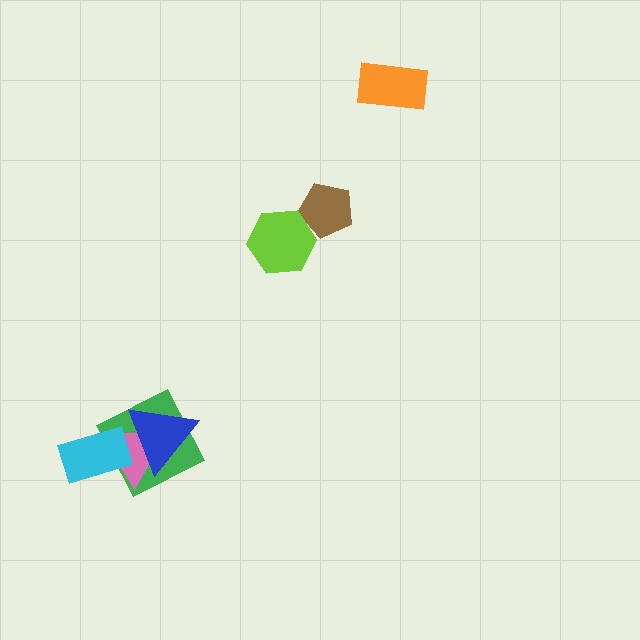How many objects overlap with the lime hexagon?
1 object overlaps with the lime hexagon.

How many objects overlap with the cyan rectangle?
2 objects overlap with the cyan rectangle.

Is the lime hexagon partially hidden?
No, no other shape covers it.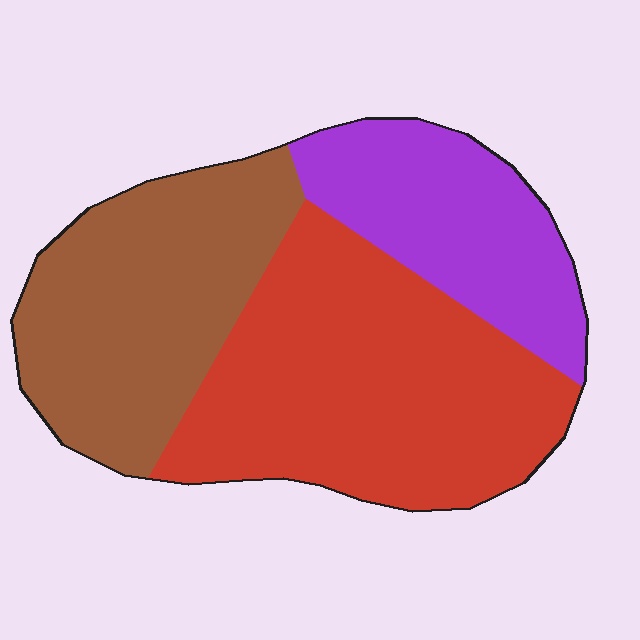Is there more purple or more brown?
Brown.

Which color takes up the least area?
Purple, at roughly 25%.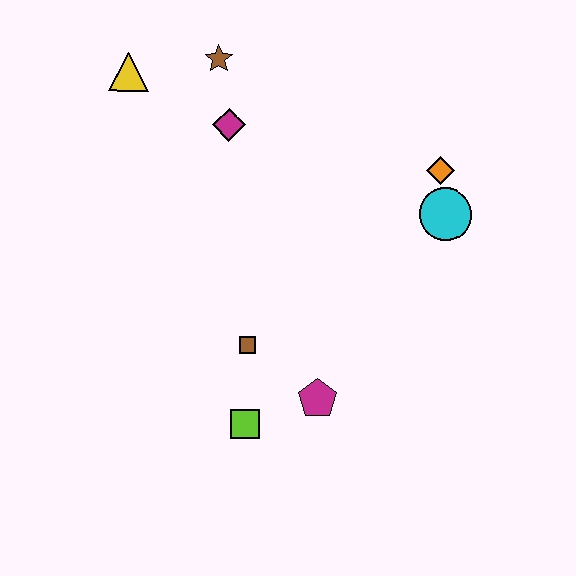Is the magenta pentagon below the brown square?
Yes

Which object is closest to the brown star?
The magenta diamond is closest to the brown star.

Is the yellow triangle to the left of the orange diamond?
Yes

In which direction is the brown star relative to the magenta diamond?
The brown star is above the magenta diamond.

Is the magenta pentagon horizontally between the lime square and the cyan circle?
Yes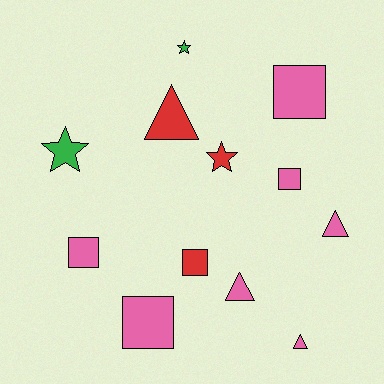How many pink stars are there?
There are no pink stars.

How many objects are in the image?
There are 12 objects.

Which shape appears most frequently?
Square, with 5 objects.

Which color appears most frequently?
Pink, with 7 objects.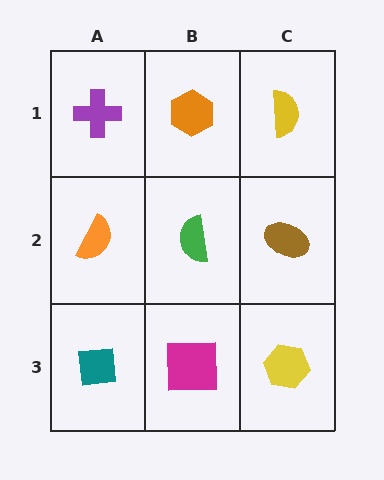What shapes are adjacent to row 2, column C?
A yellow semicircle (row 1, column C), a yellow hexagon (row 3, column C), a green semicircle (row 2, column B).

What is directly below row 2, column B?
A magenta square.